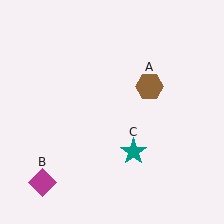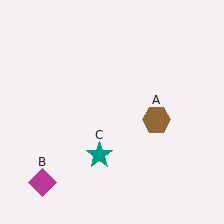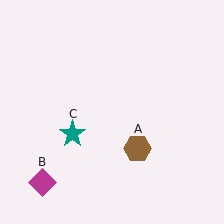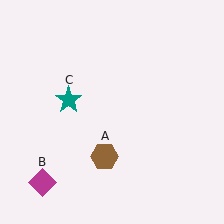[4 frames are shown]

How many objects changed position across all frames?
2 objects changed position: brown hexagon (object A), teal star (object C).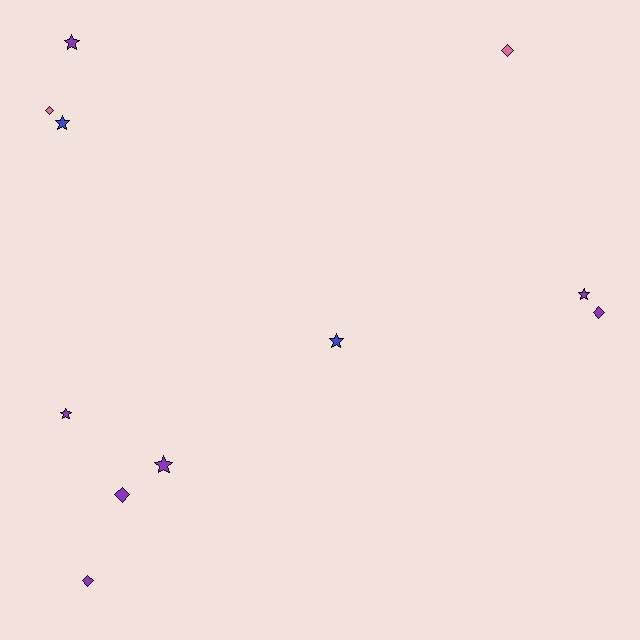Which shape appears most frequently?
Star, with 6 objects.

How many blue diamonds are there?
There are no blue diamonds.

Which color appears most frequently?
Purple, with 7 objects.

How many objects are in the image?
There are 11 objects.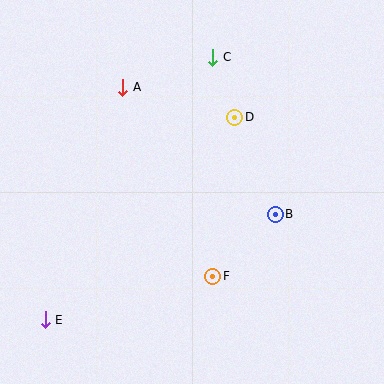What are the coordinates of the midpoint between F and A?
The midpoint between F and A is at (168, 182).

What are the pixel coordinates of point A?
Point A is at (123, 87).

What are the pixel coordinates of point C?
Point C is at (213, 57).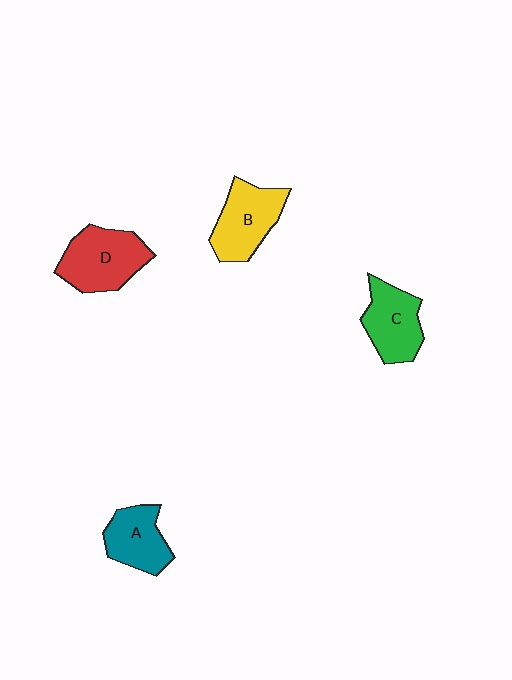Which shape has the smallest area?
Shape A (teal).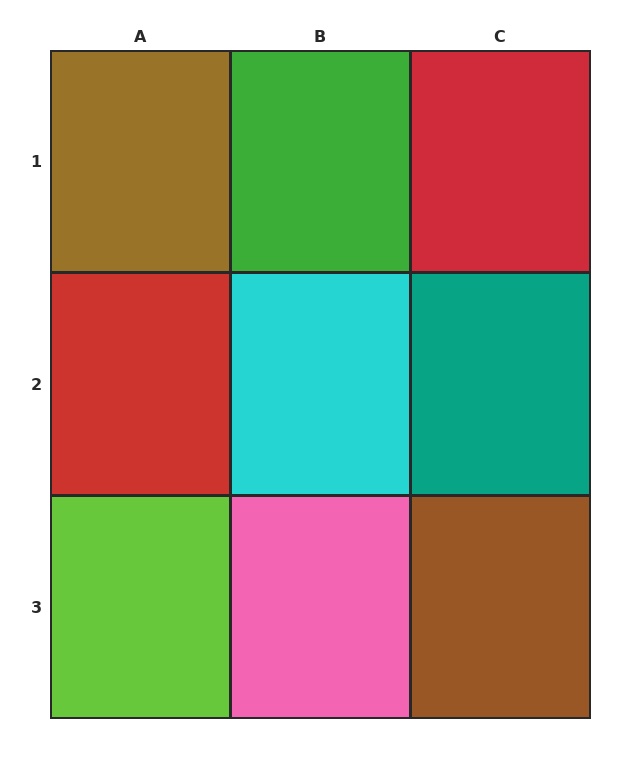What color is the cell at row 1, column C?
Red.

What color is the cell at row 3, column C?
Brown.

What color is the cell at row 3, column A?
Lime.